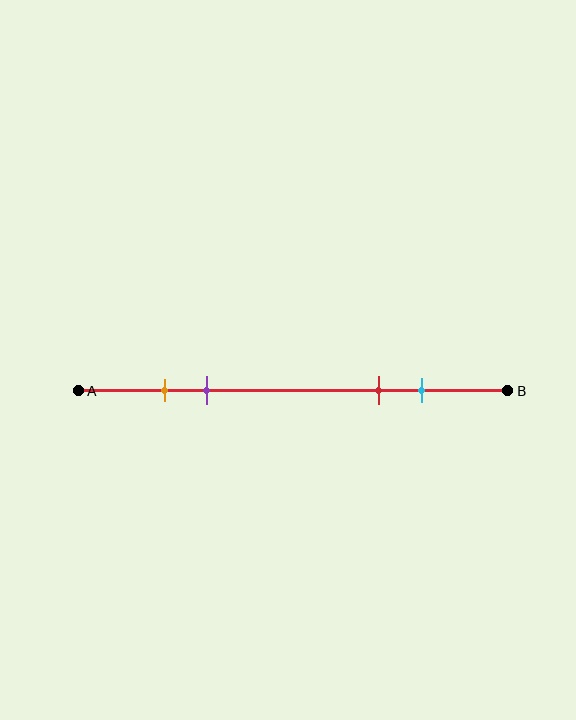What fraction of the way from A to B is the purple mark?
The purple mark is approximately 30% (0.3) of the way from A to B.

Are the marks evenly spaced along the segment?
No, the marks are not evenly spaced.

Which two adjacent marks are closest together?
The orange and purple marks are the closest adjacent pair.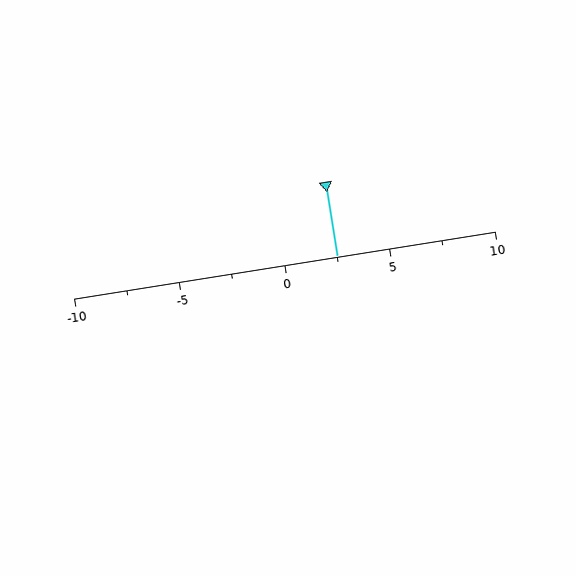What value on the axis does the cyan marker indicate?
The marker indicates approximately 2.5.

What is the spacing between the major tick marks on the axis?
The major ticks are spaced 5 apart.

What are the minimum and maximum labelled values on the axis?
The axis runs from -10 to 10.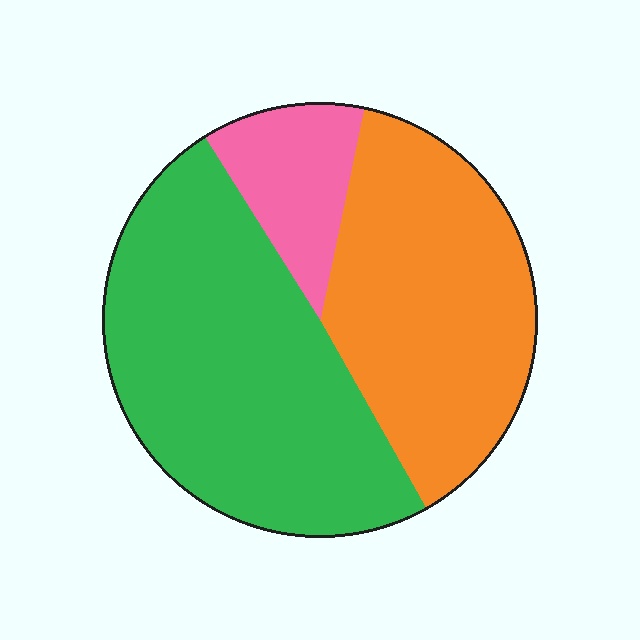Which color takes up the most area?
Green, at roughly 50%.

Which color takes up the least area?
Pink, at roughly 10%.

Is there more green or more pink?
Green.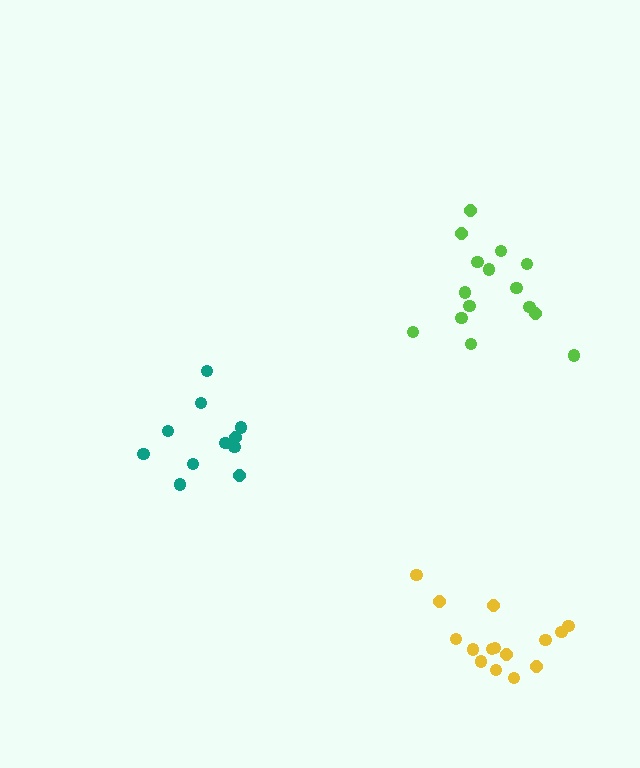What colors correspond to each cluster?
The clusters are colored: yellow, teal, lime.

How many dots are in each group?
Group 1: 15 dots, Group 2: 11 dots, Group 3: 15 dots (41 total).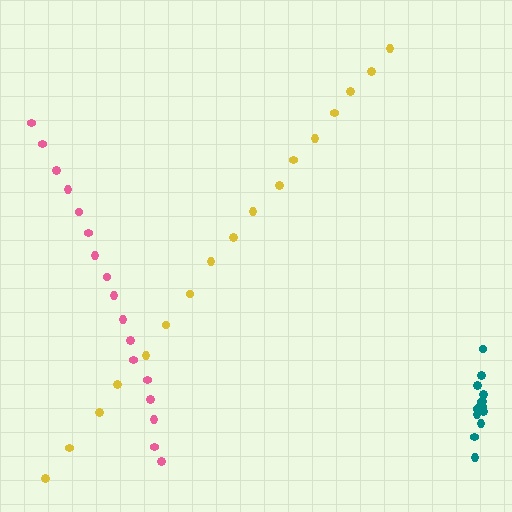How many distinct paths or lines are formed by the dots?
There are 3 distinct paths.